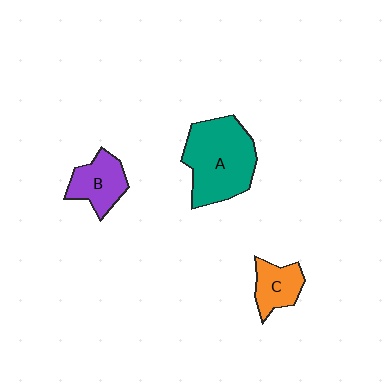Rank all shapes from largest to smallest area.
From largest to smallest: A (teal), B (purple), C (orange).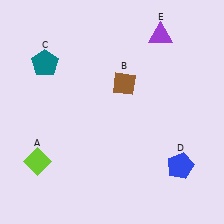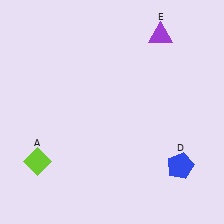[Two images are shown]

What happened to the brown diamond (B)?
The brown diamond (B) was removed in Image 2. It was in the top-right area of Image 1.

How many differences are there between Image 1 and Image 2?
There are 2 differences between the two images.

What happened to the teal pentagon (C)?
The teal pentagon (C) was removed in Image 2. It was in the top-left area of Image 1.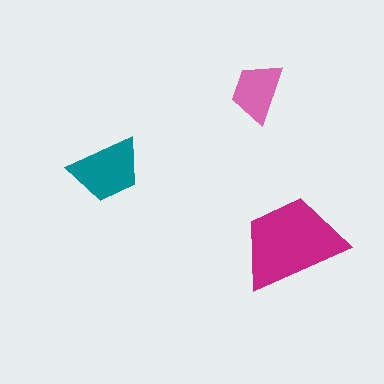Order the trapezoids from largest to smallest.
the magenta one, the teal one, the pink one.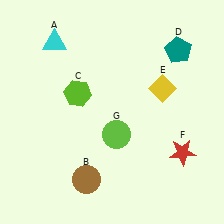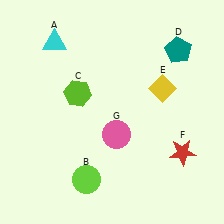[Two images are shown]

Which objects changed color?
B changed from brown to lime. G changed from lime to pink.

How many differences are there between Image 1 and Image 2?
There are 2 differences between the two images.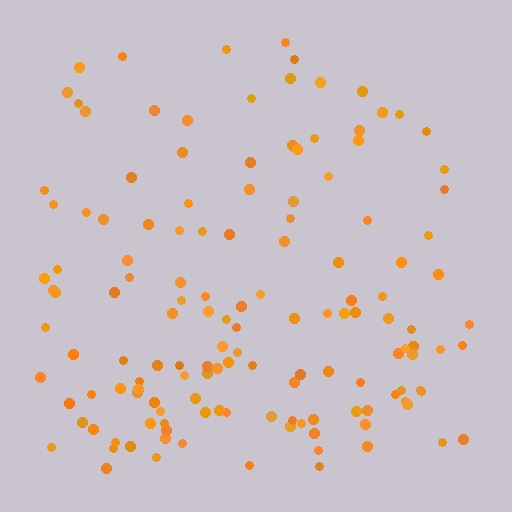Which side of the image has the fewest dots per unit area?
The top.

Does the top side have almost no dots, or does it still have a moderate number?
Still a moderate number, just noticeably fewer than the bottom.